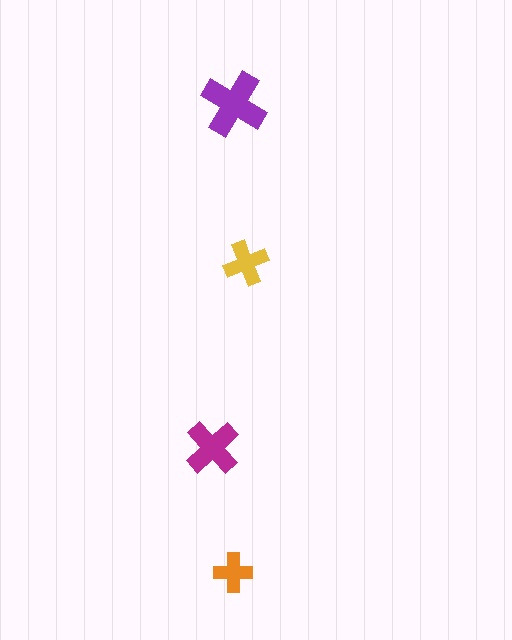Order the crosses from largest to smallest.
the purple one, the magenta one, the yellow one, the orange one.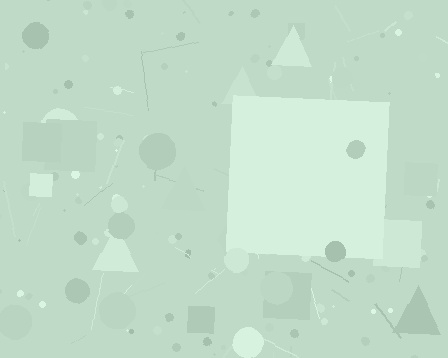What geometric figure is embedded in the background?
A square is embedded in the background.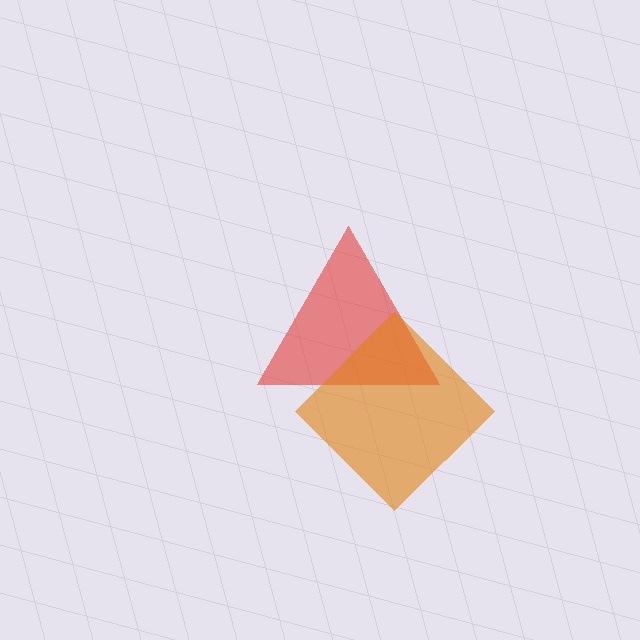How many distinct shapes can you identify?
There are 2 distinct shapes: a red triangle, an orange diamond.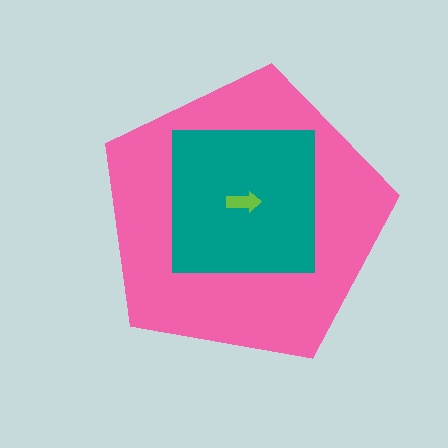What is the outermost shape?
The pink pentagon.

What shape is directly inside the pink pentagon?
The teal square.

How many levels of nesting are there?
3.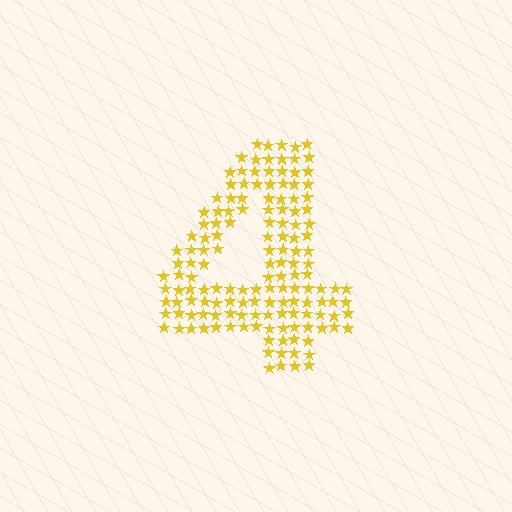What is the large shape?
The large shape is the digit 4.